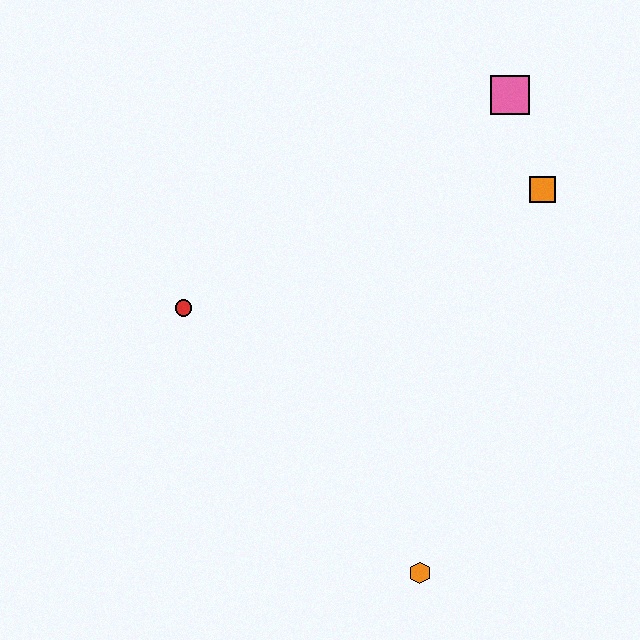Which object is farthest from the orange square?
The orange hexagon is farthest from the orange square.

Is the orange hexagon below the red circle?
Yes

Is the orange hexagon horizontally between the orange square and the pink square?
No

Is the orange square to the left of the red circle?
No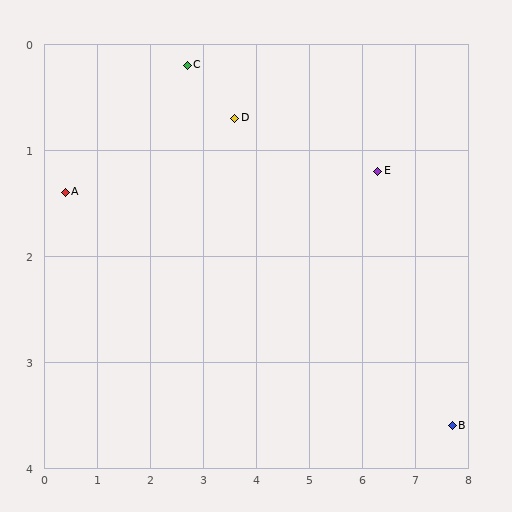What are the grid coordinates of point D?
Point D is at approximately (3.6, 0.7).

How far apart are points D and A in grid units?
Points D and A are about 3.3 grid units apart.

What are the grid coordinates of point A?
Point A is at approximately (0.4, 1.4).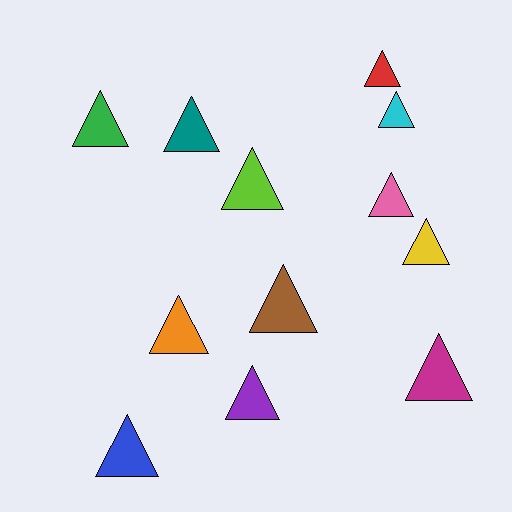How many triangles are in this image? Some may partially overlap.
There are 12 triangles.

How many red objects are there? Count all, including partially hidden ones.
There is 1 red object.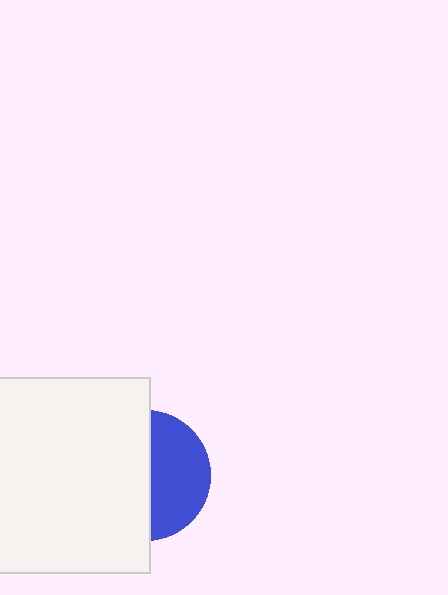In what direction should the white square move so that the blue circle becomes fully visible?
The white square should move left. That is the shortest direction to clear the overlap and leave the blue circle fully visible.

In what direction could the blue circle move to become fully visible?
The blue circle could move right. That would shift it out from behind the white square entirely.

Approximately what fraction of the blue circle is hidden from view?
Roughly 56% of the blue circle is hidden behind the white square.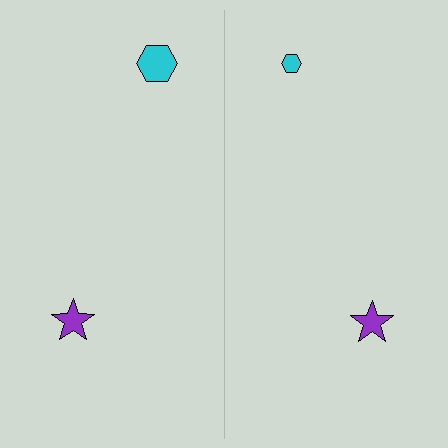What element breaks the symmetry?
The cyan hexagon on the right side has a different size than its mirror counterpart.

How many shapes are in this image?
There are 4 shapes in this image.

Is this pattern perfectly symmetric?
No, the pattern is not perfectly symmetric. The cyan hexagon on the right side has a different size than its mirror counterpart.